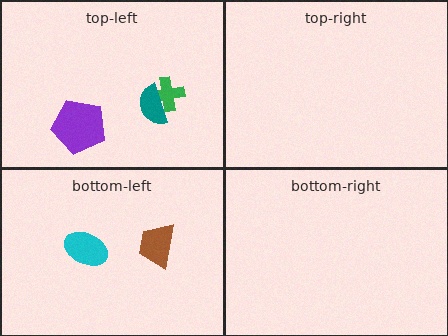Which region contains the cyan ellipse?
The bottom-left region.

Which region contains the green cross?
The top-left region.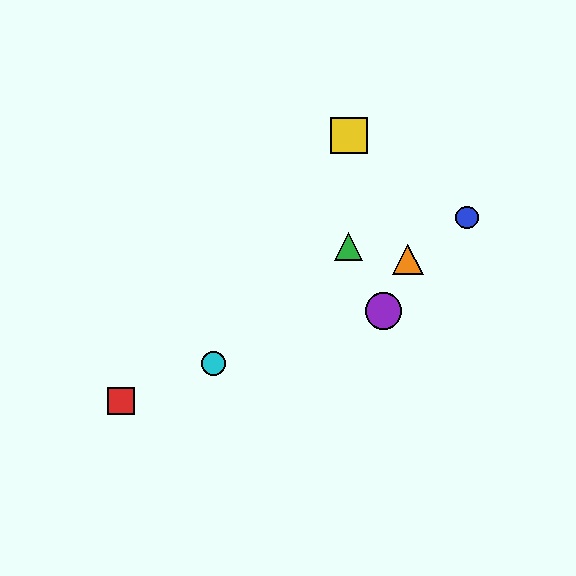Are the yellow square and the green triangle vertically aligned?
Yes, both are at x≈349.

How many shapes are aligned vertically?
2 shapes (the green triangle, the yellow square) are aligned vertically.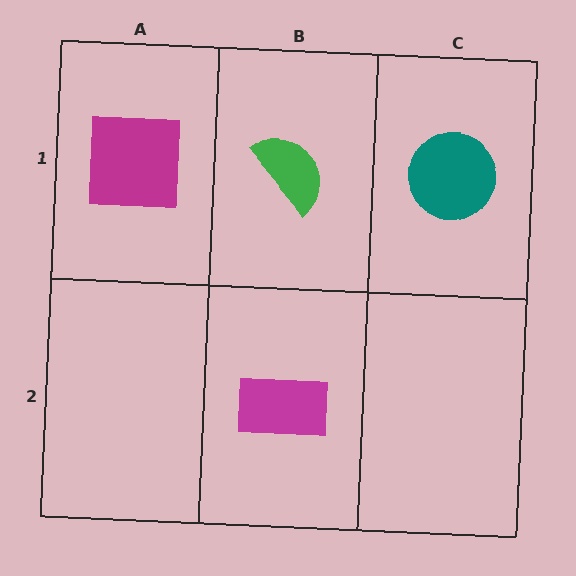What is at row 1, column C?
A teal circle.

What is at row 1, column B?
A green semicircle.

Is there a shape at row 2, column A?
No, that cell is empty.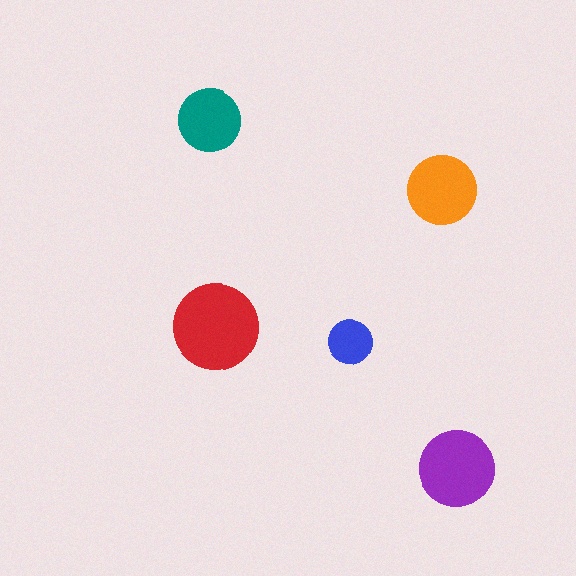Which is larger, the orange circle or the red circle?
The red one.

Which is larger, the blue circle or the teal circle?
The teal one.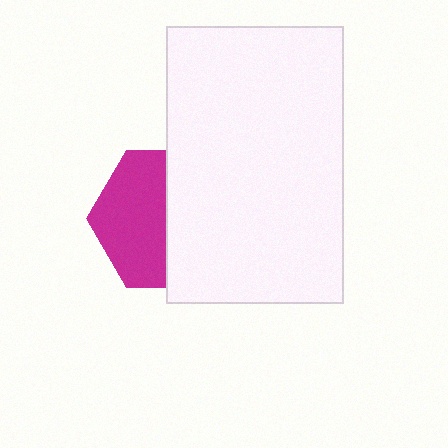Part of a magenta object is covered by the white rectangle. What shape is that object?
It is a hexagon.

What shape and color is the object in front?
The object in front is a white rectangle.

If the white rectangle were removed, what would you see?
You would see the complete magenta hexagon.